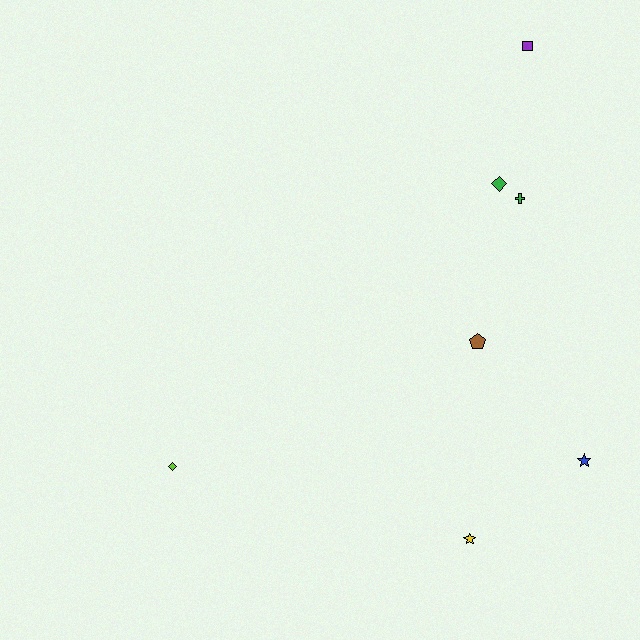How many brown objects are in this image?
There is 1 brown object.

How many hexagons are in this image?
There are no hexagons.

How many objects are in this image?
There are 7 objects.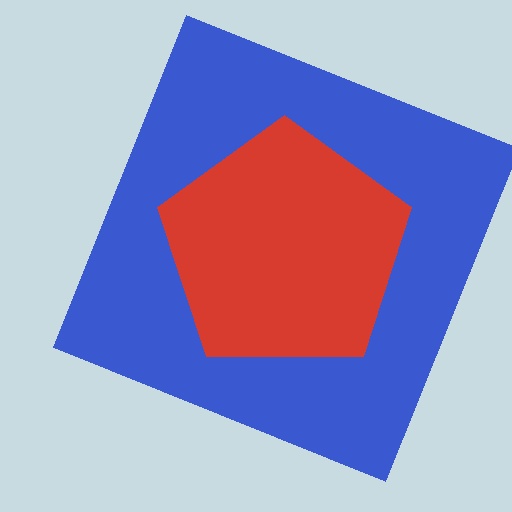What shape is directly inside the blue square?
The red pentagon.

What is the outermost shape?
The blue square.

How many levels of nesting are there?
2.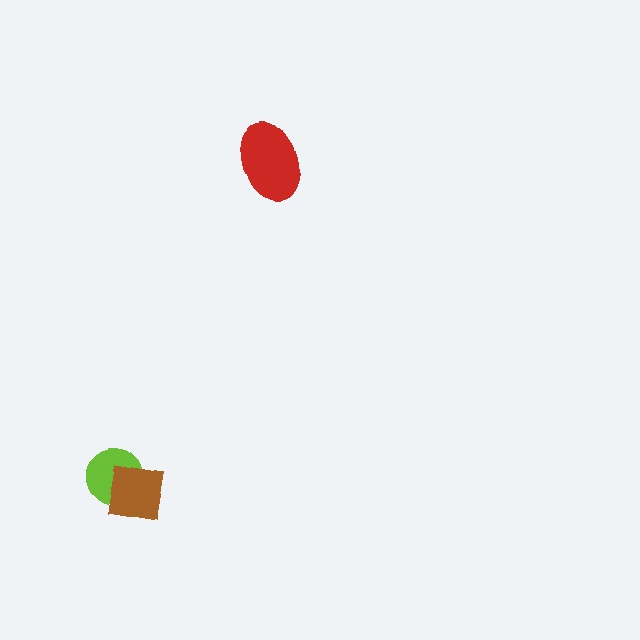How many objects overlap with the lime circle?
1 object overlaps with the lime circle.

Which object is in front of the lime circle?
The brown square is in front of the lime circle.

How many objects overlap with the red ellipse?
0 objects overlap with the red ellipse.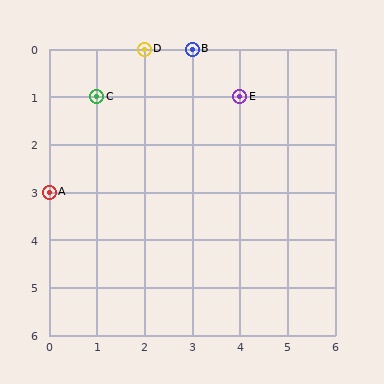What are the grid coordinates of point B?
Point B is at grid coordinates (3, 0).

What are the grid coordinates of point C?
Point C is at grid coordinates (1, 1).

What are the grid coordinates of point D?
Point D is at grid coordinates (2, 0).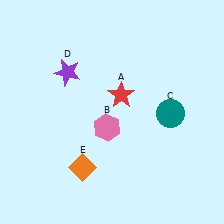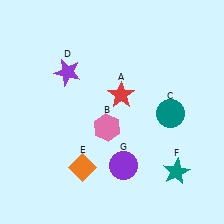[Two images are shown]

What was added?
A teal star (F), a purple circle (G) were added in Image 2.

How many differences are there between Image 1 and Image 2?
There are 2 differences between the two images.